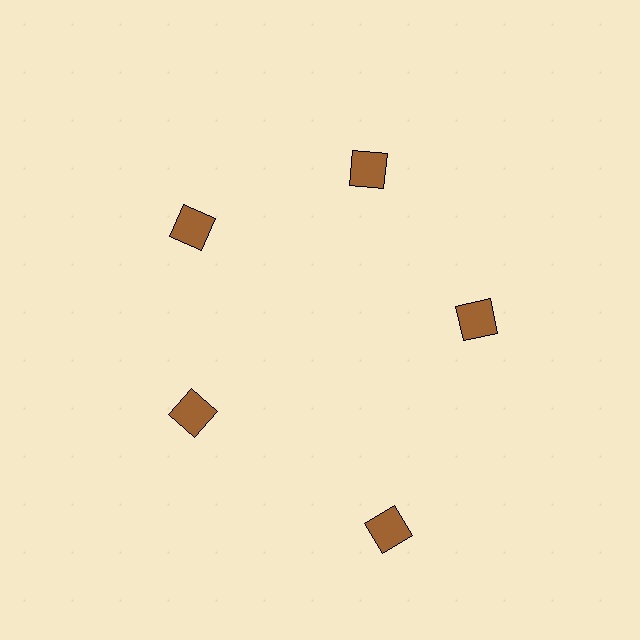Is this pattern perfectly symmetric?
No. The 5 brown diamonds are arranged in a ring, but one element near the 5 o'clock position is pushed outward from the center, breaking the 5-fold rotational symmetry.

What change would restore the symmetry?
The symmetry would be restored by moving it inward, back onto the ring so that all 5 diamonds sit at equal angles and equal distance from the center.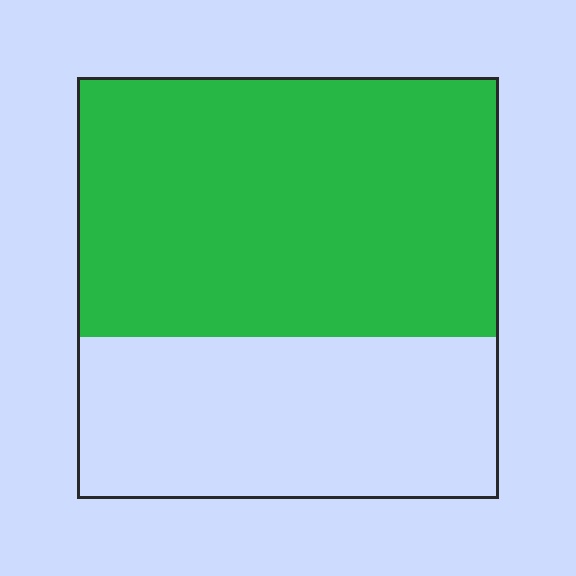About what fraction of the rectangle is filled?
About five eighths (5/8).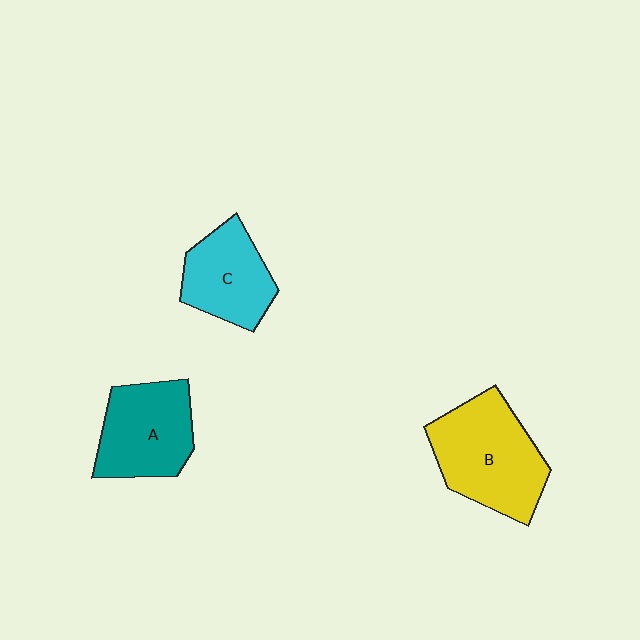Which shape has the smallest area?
Shape C (cyan).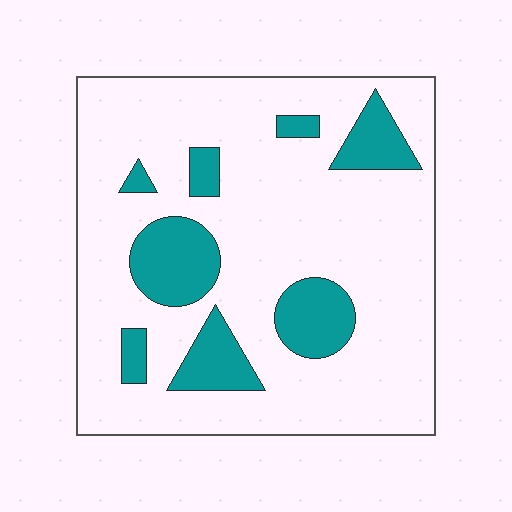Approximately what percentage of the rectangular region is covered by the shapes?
Approximately 20%.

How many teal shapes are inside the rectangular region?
8.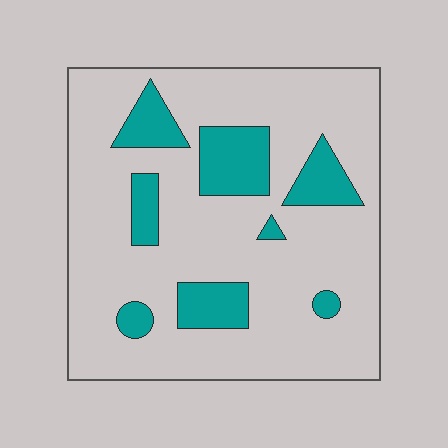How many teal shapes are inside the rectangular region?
8.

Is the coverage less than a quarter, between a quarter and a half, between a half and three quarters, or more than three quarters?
Less than a quarter.